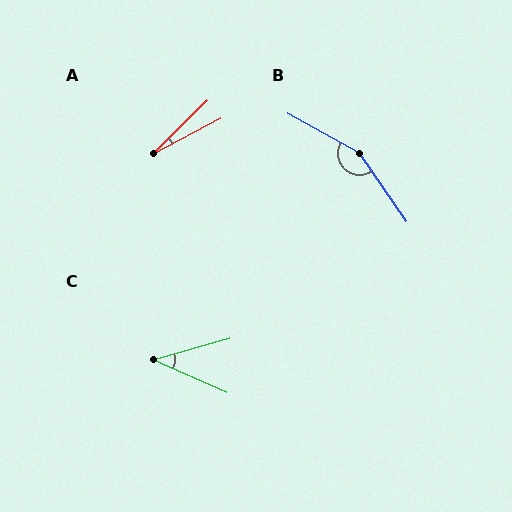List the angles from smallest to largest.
A (17°), C (40°), B (153°).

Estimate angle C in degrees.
Approximately 40 degrees.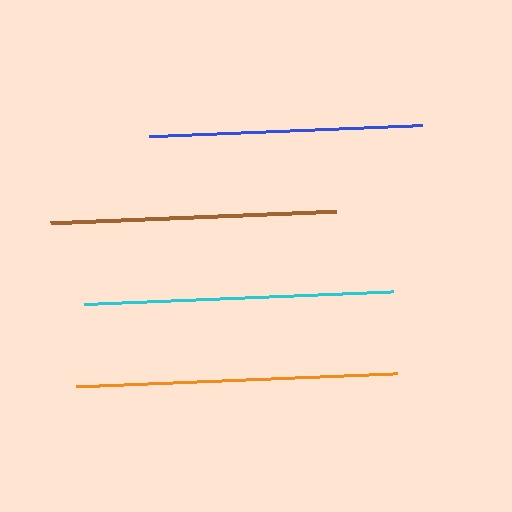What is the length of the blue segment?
The blue segment is approximately 273 pixels long.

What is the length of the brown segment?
The brown segment is approximately 286 pixels long.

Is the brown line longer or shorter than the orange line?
The orange line is longer than the brown line.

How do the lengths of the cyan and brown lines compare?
The cyan and brown lines are approximately the same length.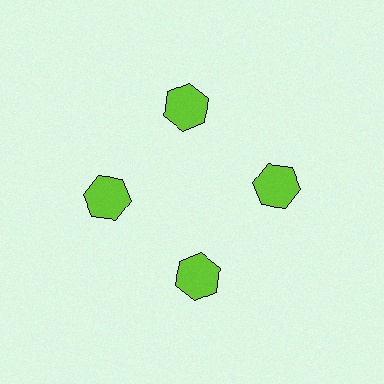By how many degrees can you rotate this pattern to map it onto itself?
The pattern maps onto itself every 90 degrees of rotation.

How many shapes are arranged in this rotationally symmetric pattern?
There are 4 shapes, arranged in 4 groups of 1.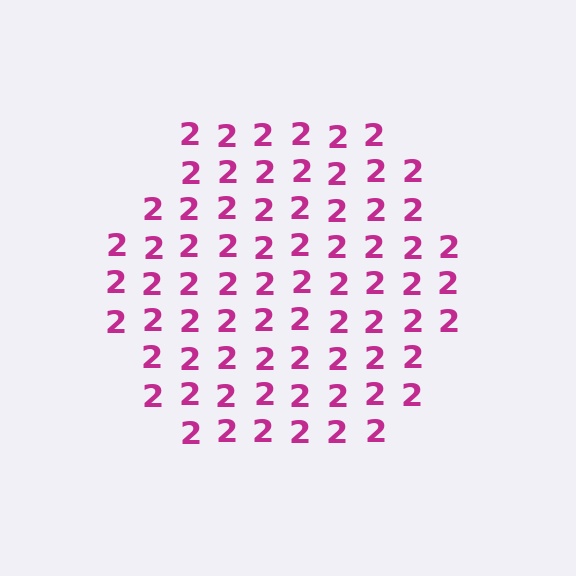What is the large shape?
The large shape is a hexagon.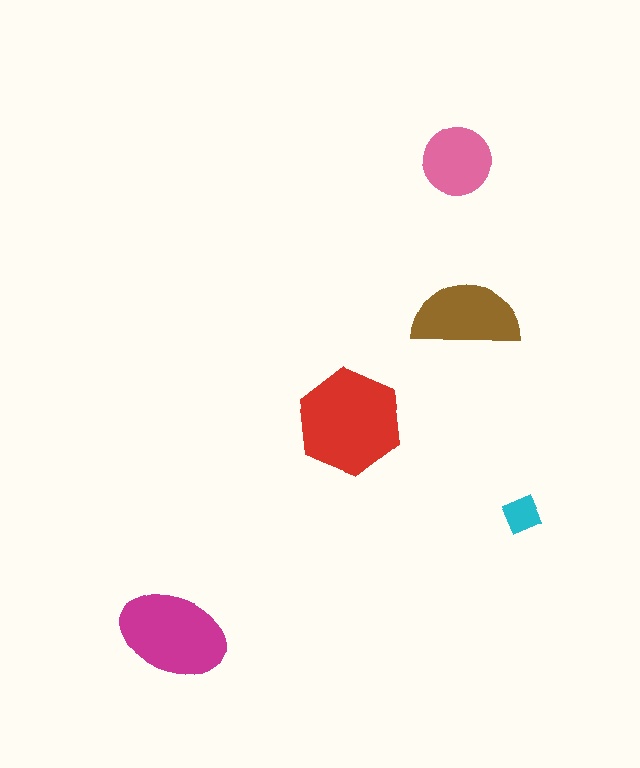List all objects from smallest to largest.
The cyan diamond, the pink circle, the brown semicircle, the magenta ellipse, the red hexagon.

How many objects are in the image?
There are 5 objects in the image.